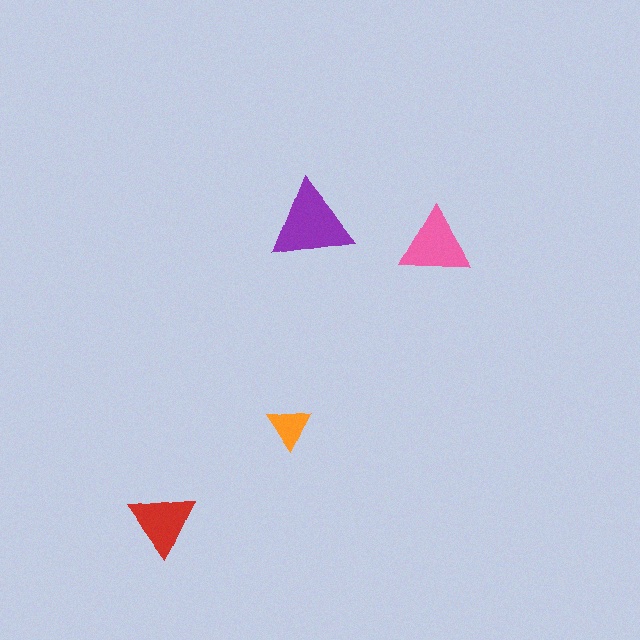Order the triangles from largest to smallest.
the purple one, the pink one, the red one, the orange one.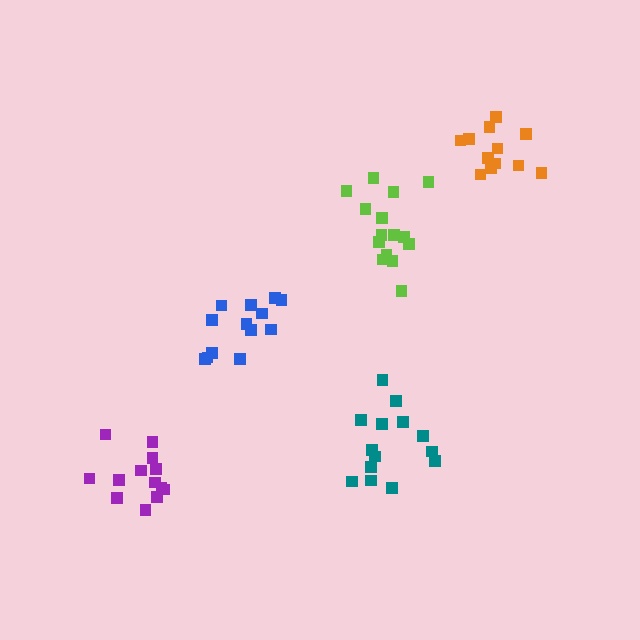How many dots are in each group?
Group 1: 14 dots, Group 2: 15 dots, Group 3: 13 dots, Group 4: 12 dots, Group 5: 13 dots (67 total).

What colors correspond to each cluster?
The clusters are colored: teal, lime, purple, orange, blue.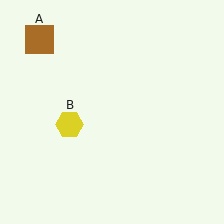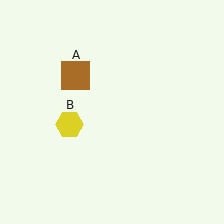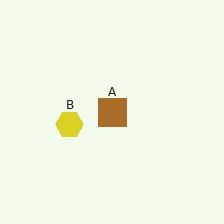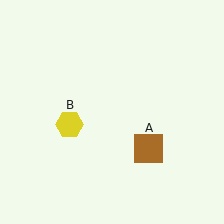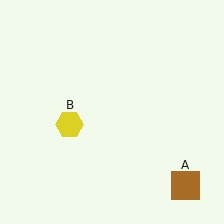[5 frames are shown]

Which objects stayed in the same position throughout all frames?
Yellow hexagon (object B) remained stationary.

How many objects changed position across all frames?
1 object changed position: brown square (object A).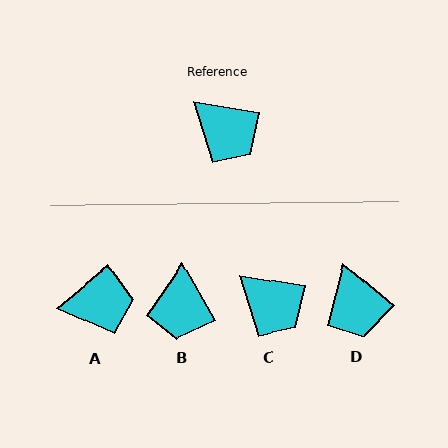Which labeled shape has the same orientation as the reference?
C.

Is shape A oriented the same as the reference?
No, it is off by about 48 degrees.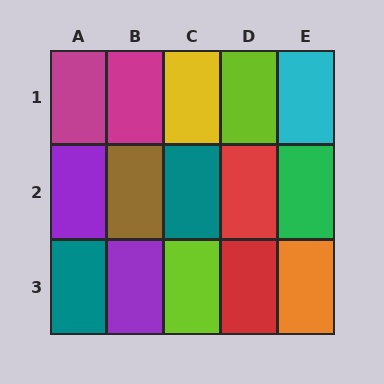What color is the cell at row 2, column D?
Red.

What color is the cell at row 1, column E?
Cyan.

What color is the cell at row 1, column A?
Magenta.